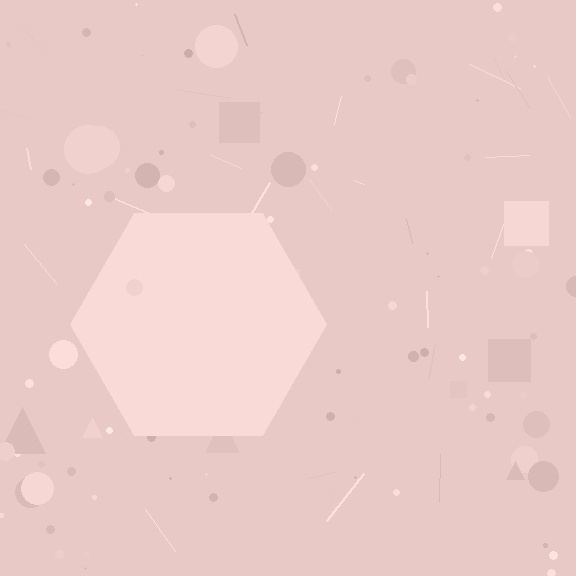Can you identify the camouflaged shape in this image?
The camouflaged shape is a hexagon.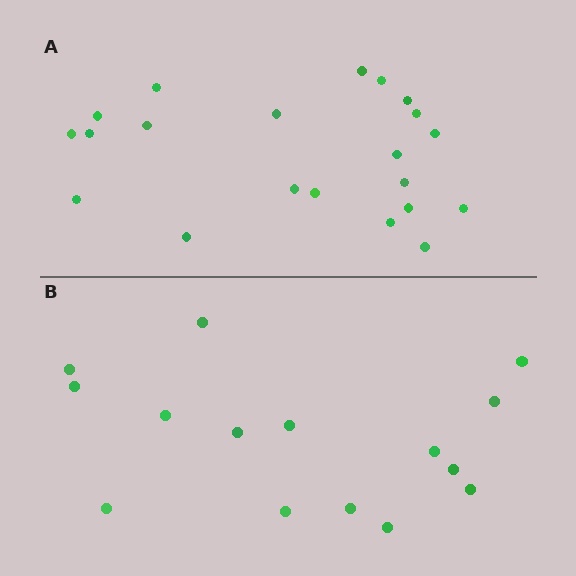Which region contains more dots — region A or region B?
Region A (the top region) has more dots.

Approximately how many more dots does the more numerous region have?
Region A has about 6 more dots than region B.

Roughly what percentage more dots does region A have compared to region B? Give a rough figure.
About 40% more.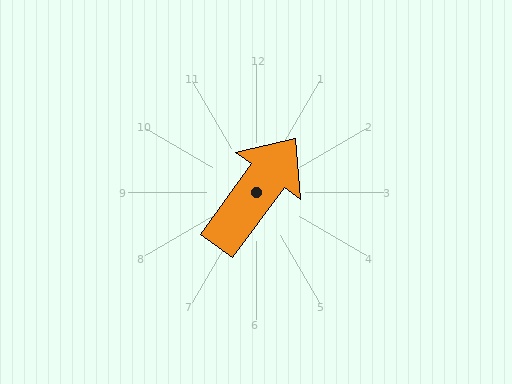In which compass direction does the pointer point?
Northeast.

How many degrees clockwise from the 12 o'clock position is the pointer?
Approximately 36 degrees.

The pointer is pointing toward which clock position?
Roughly 1 o'clock.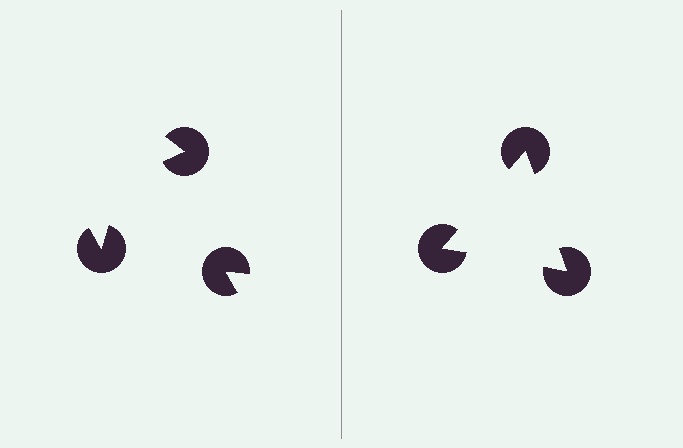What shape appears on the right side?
An illusory triangle.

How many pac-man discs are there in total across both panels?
6 — 3 on each side.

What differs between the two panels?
The pac-man discs are positioned identically on both sides; only the wedge orientations differ. On the right they align to a triangle; on the left they are misaligned.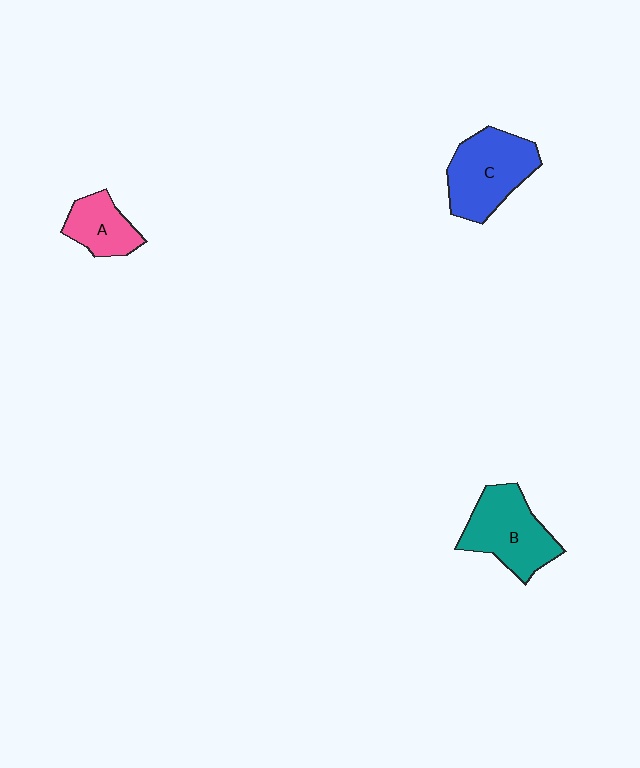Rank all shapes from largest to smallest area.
From largest to smallest: C (blue), B (teal), A (pink).